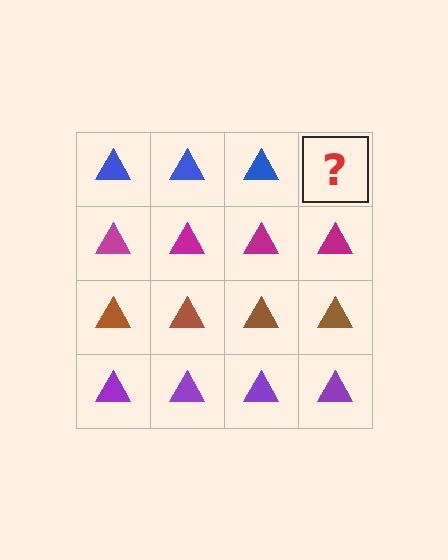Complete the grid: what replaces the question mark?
The question mark should be replaced with a blue triangle.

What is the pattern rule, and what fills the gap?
The rule is that each row has a consistent color. The gap should be filled with a blue triangle.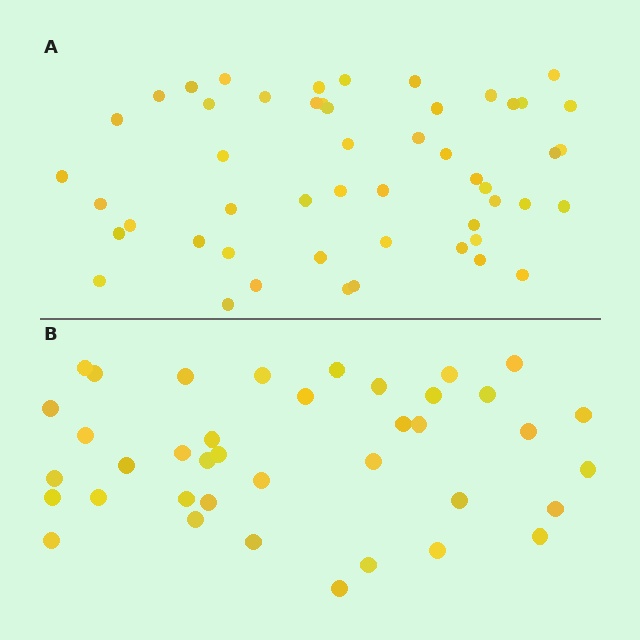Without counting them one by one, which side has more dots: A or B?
Region A (the top region) has more dots.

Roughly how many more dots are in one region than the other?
Region A has roughly 12 or so more dots than region B.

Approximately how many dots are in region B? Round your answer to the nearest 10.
About 40 dots. (The exact count is 39, which rounds to 40.)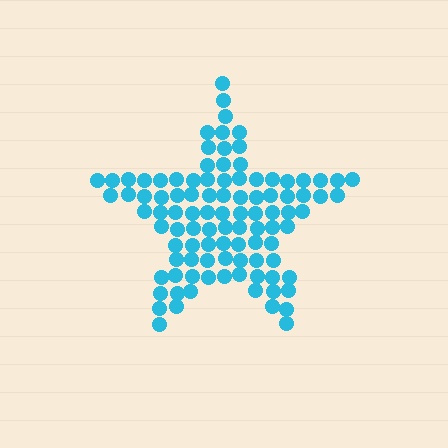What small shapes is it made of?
It is made of small circles.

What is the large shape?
The large shape is a star.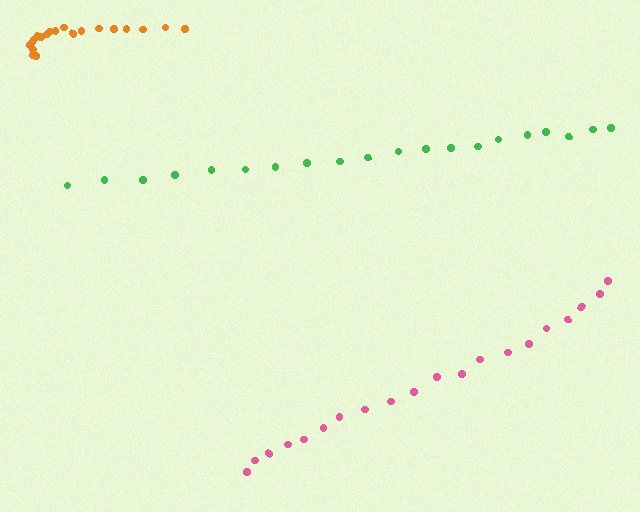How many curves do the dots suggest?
There are 3 distinct paths.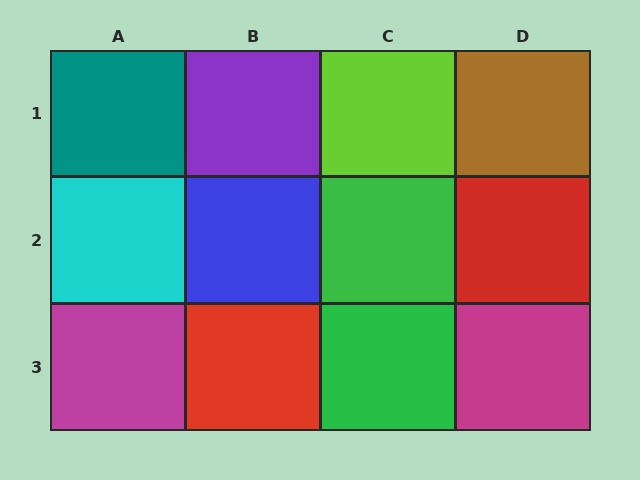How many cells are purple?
1 cell is purple.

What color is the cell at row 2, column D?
Red.